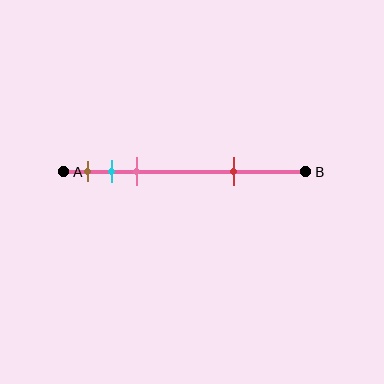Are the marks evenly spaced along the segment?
No, the marks are not evenly spaced.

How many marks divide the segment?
There are 4 marks dividing the segment.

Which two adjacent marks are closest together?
The cyan and pink marks are the closest adjacent pair.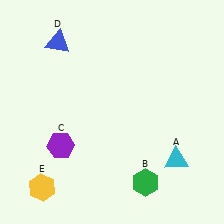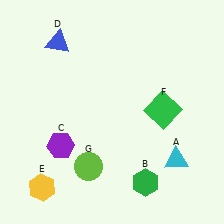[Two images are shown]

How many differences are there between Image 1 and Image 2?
There are 2 differences between the two images.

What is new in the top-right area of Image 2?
A green square (F) was added in the top-right area of Image 2.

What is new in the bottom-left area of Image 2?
A lime circle (G) was added in the bottom-left area of Image 2.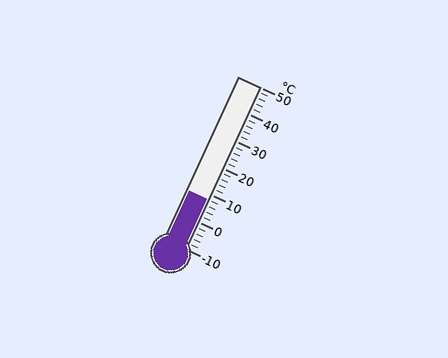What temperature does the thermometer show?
The thermometer shows approximately 8°C.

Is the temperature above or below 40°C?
The temperature is below 40°C.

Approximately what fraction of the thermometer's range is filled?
The thermometer is filled to approximately 30% of its range.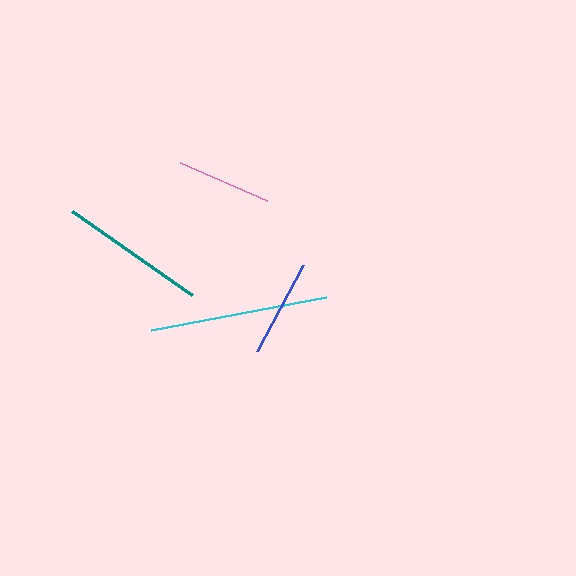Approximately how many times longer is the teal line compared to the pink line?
The teal line is approximately 1.5 times the length of the pink line.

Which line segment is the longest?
The cyan line is the longest at approximately 178 pixels.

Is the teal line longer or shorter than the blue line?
The teal line is longer than the blue line.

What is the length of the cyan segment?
The cyan segment is approximately 178 pixels long.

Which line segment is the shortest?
The pink line is the shortest at approximately 95 pixels.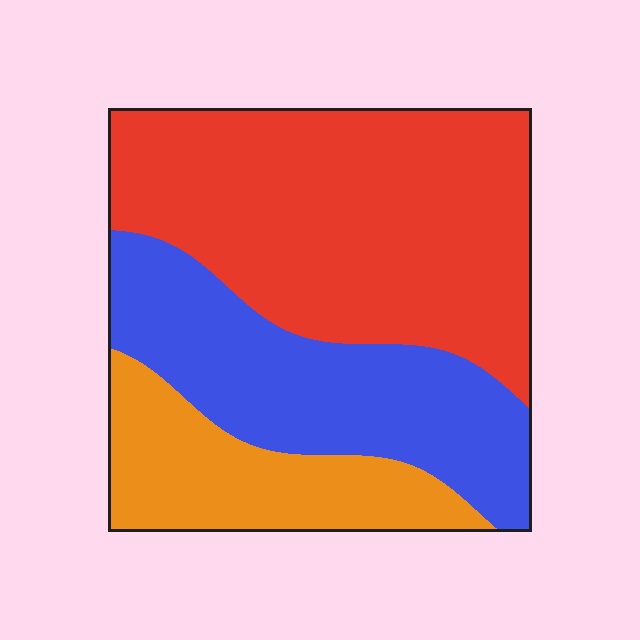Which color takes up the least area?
Orange, at roughly 20%.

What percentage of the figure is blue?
Blue covers 31% of the figure.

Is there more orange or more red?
Red.